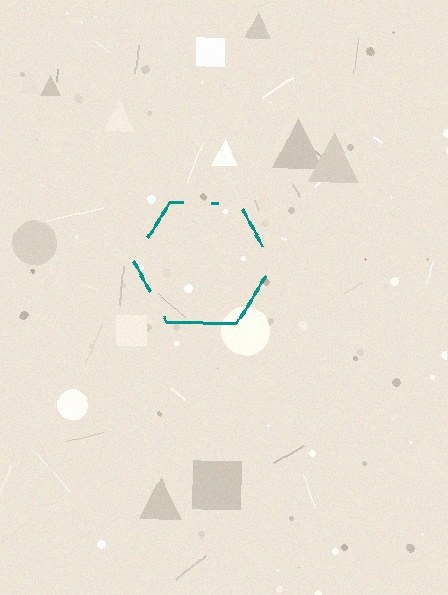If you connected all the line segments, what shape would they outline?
They would outline a hexagon.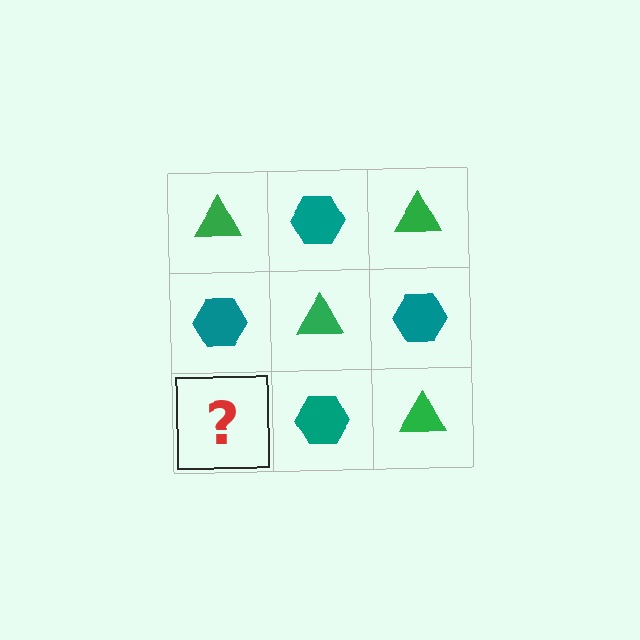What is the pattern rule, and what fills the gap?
The rule is that it alternates green triangle and teal hexagon in a checkerboard pattern. The gap should be filled with a green triangle.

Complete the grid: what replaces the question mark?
The question mark should be replaced with a green triangle.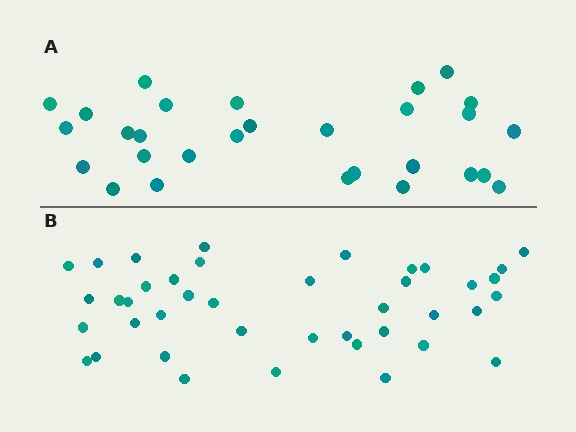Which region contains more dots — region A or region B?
Region B (the bottom region) has more dots.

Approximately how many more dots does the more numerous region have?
Region B has roughly 12 or so more dots than region A.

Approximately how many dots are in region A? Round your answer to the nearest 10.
About 30 dots. (The exact count is 29, which rounds to 30.)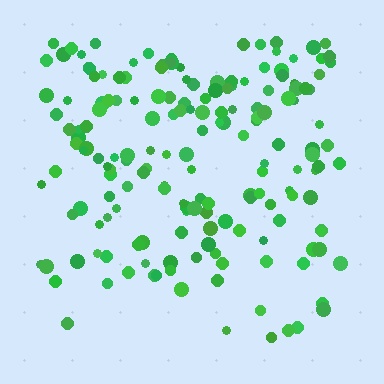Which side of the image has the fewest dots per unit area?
The bottom.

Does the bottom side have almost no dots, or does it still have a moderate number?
Still a moderate number, just noticeably fewer than the top.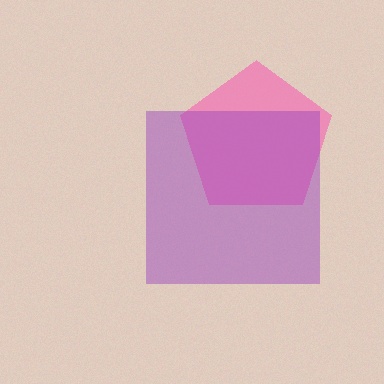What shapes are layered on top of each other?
The layered shapes are: a pink pentagon, a purple square.